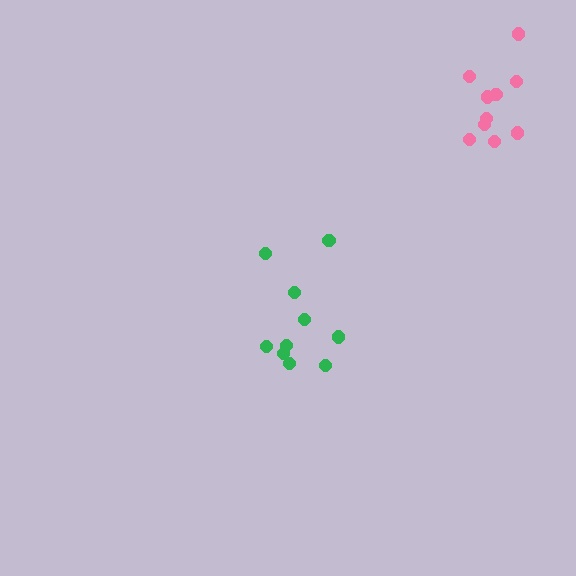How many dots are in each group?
Group 1: 10 dots, Group 2: 10 dots (20 total).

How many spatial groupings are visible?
There are 2 spatial groupings.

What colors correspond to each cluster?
The clusters are colored: pink, green.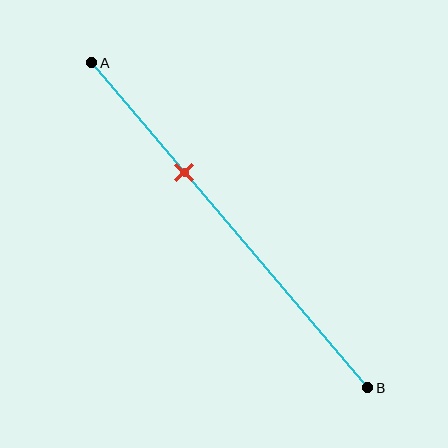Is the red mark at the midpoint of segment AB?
No, the mark is at about 35% from A, not at the 50% midpoint.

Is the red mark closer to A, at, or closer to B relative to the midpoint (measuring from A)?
The red mark is closer to point A than the midpoint of segment AB.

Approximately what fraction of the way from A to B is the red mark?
The red mark is approximately 35% of the way from A to B.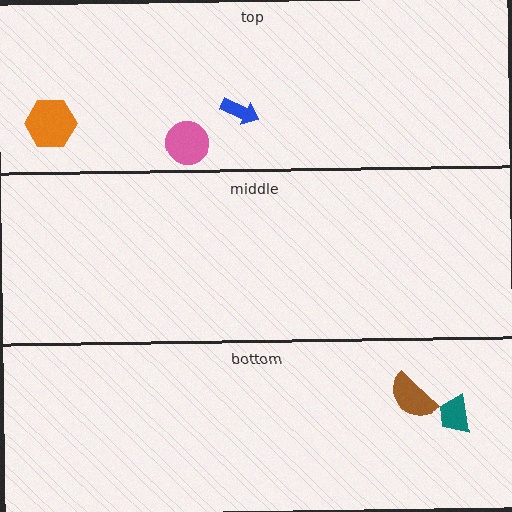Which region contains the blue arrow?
The top region.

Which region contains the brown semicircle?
The bottom region.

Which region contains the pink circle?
The top region.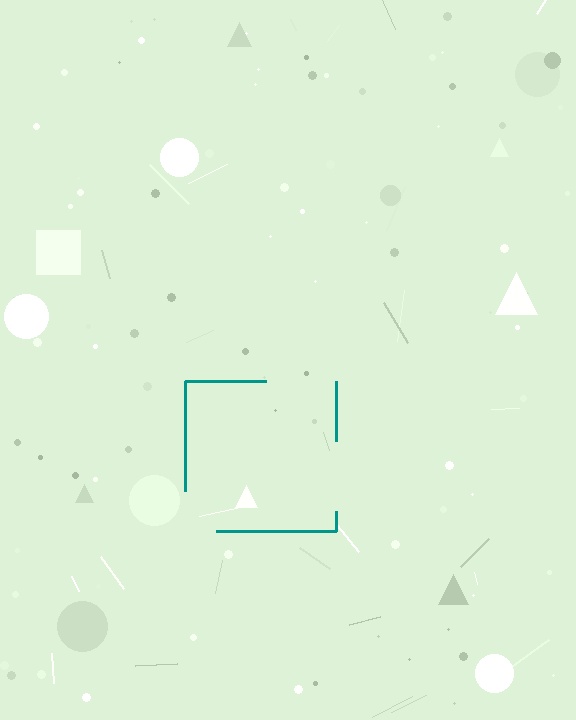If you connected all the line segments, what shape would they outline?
They would outline a square.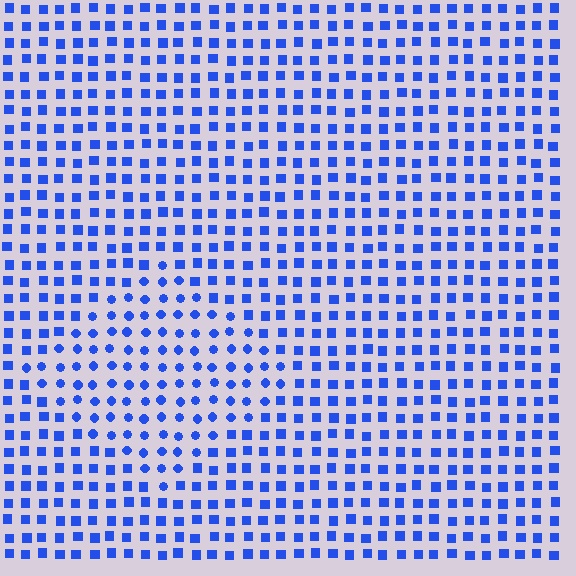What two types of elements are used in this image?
The image uses circles inside the diamond region and squares outside it.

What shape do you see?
I see a diamond.